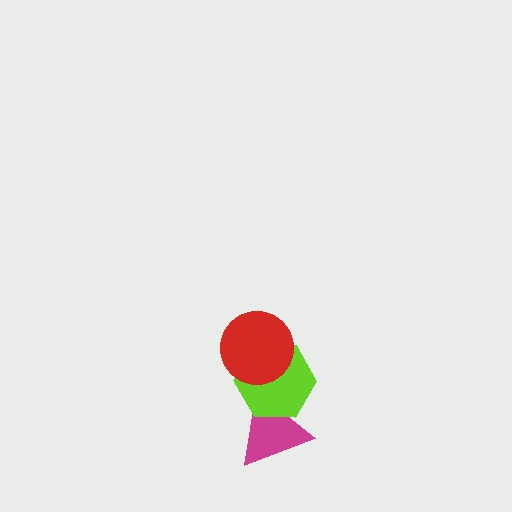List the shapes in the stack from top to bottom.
From top to bottom: the red circle, the lime hexagon, the magenta triangle.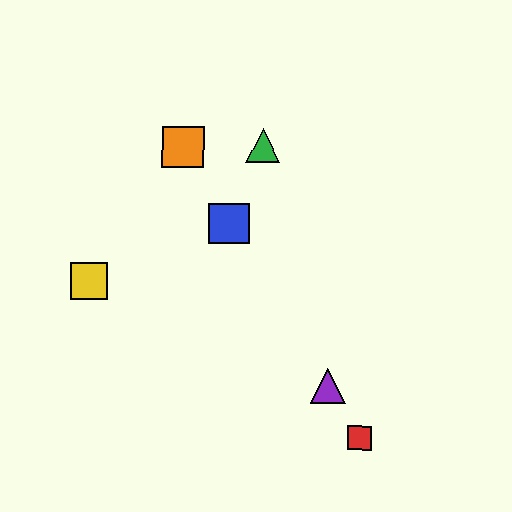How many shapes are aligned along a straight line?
4 shapes (the red square, the blue square, the purple triangle, the orange square) are aligned along a straight line.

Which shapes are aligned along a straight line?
The red square, the blue square, the purple triangle, the orange square are aligned along a straight line.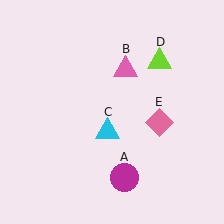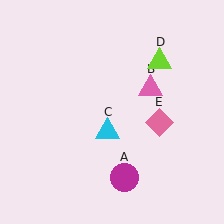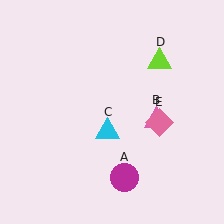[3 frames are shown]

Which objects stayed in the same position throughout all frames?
Magenta circle (object A) and cyan triangle (object C) and lime triangle (object D) and pink diamond (object E) remained stationary.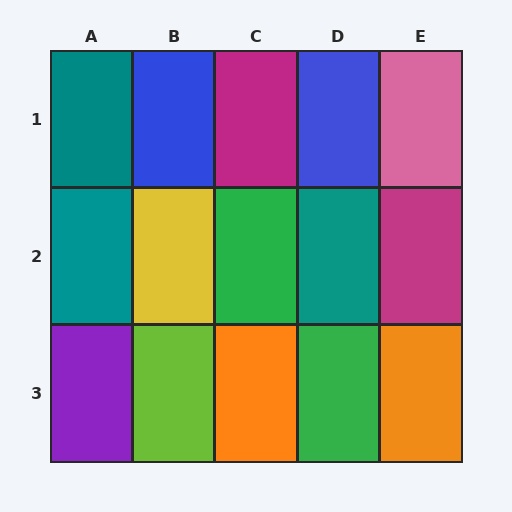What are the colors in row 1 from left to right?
Teal, blue, magenta, blue, pink.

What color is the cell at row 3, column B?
Lime.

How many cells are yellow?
1 cell is yellow.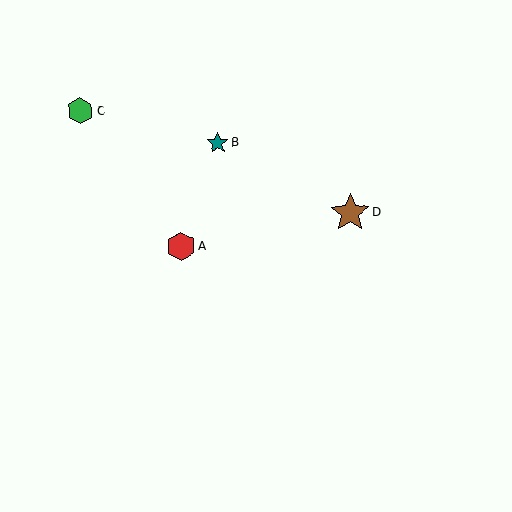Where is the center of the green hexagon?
The center of the green hexagon is at (80, 111).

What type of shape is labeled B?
Shape B is a teal star.